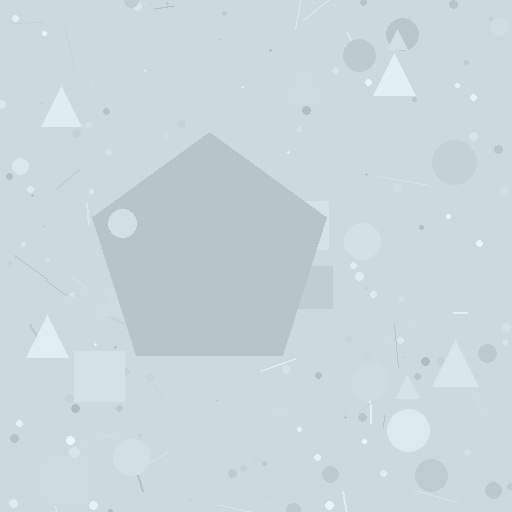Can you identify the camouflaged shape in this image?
The camouflaged shape is a pentagon.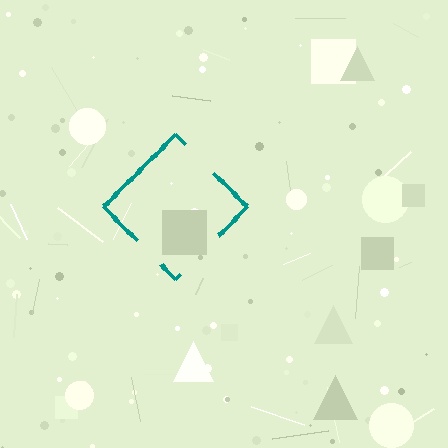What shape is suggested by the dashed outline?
The dashed outline suggests a diamond.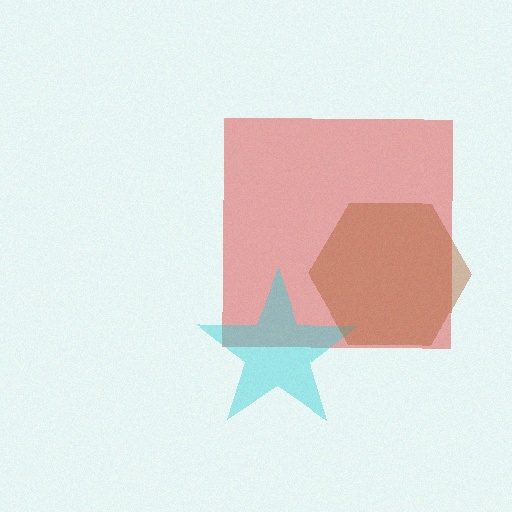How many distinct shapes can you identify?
There are 3 distinct shapes: a red square, a cyan star, a brown hexagon.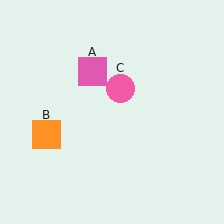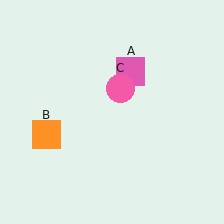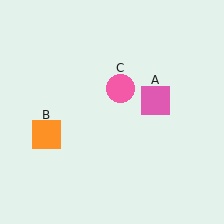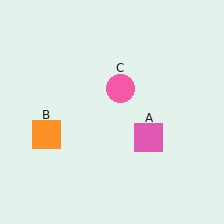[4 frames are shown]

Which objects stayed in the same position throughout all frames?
Orange square (object B) and pink circle (object C) remained stationary.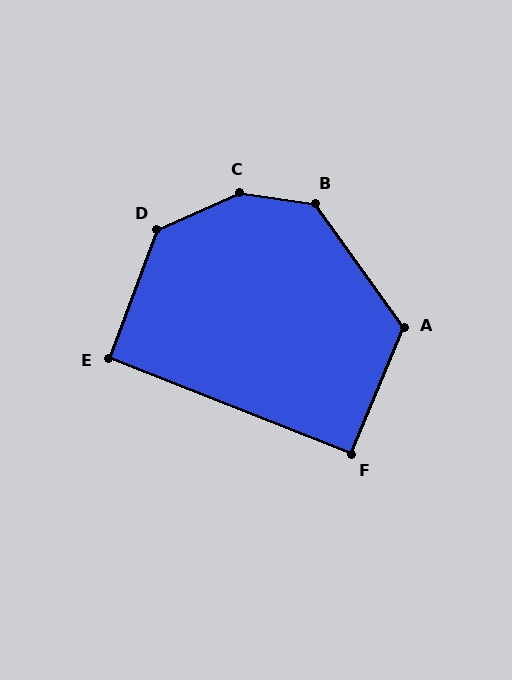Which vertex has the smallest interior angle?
E, at approximately 91 degrees.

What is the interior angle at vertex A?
Approximately 122 degrees (obtuse).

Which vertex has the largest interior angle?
C, at approximately 147 degrees.